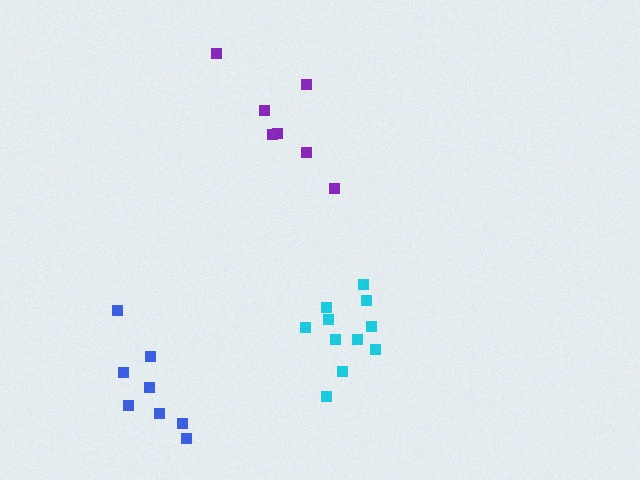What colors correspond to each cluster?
The clusters are colored: cyan, blue, purple.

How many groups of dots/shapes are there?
There are 3 groups.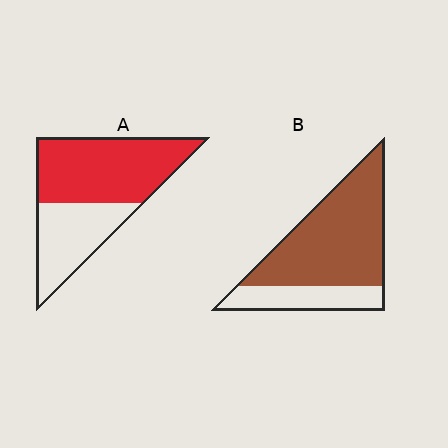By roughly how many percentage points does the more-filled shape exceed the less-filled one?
By roughly 10 percentage points (B over A).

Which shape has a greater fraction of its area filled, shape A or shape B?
Shape B.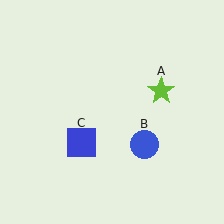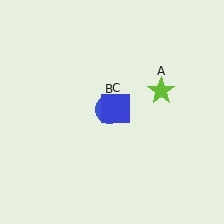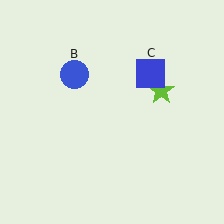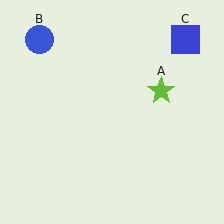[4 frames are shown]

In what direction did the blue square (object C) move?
The blue square (object C) moved up and to the right.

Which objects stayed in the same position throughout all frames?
Lime star (object A) remained stationary.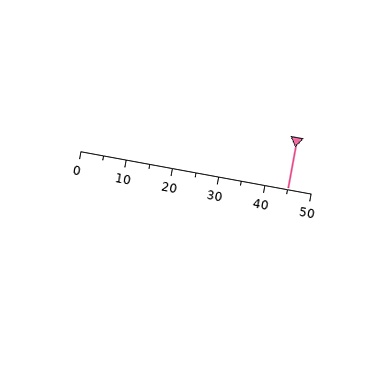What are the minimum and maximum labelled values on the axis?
The axis runs from 0 to 50.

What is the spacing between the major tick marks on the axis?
The major ticks are spaced 10 apart.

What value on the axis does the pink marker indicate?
The marker indicates approximately 45.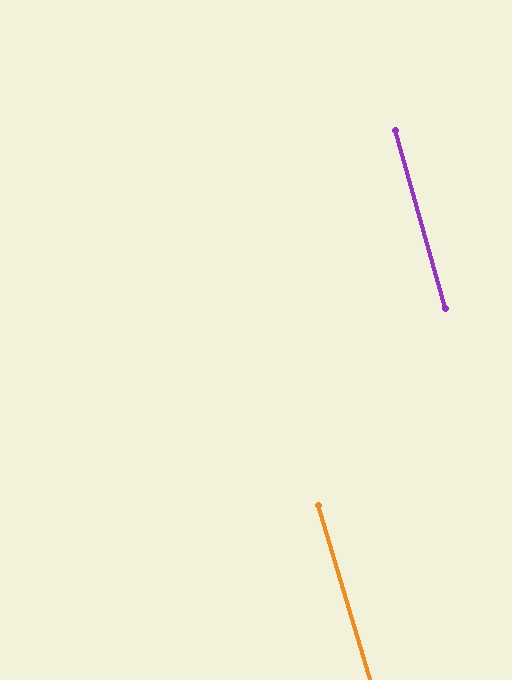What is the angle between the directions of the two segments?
Approximately 1 degree.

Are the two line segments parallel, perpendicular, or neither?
Parallel — their directions differ by only 1.0°.